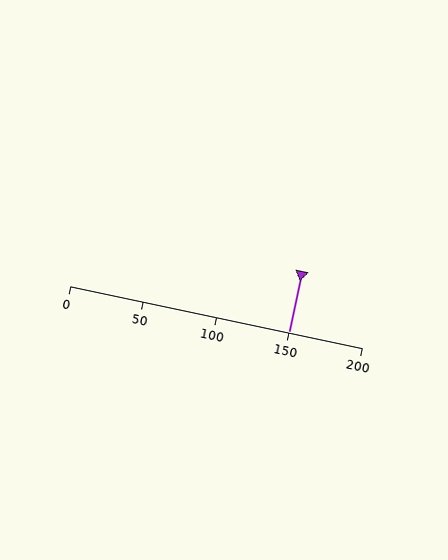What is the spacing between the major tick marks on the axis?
The major ticks are spaced 50 apart.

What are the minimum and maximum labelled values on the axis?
The axis runs from 0 to 200.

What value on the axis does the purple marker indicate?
The marker indicates approximately 150.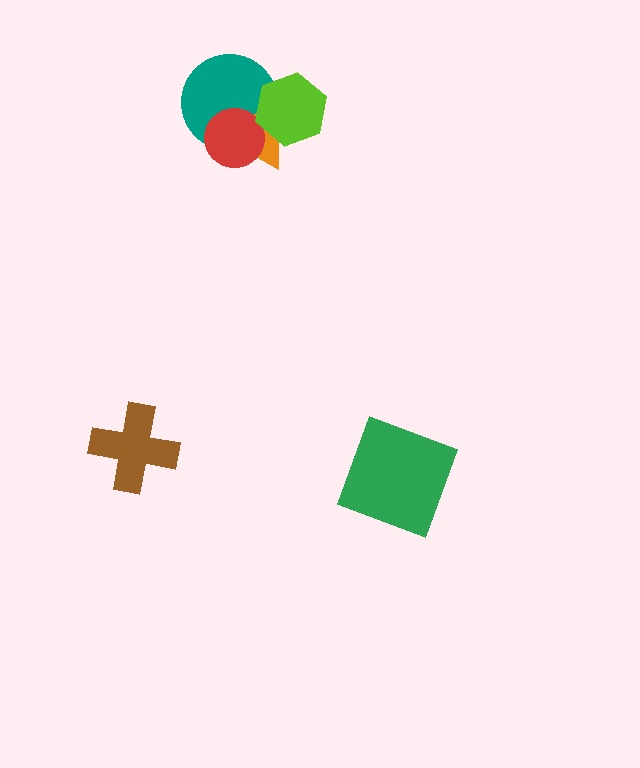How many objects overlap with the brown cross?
0 objects overlap with the brown cross.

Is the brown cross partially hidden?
No, no other shape covers it.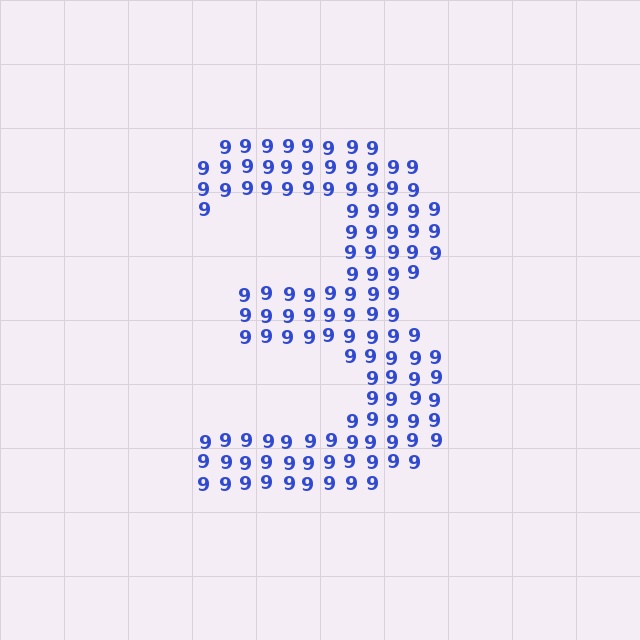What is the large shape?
The large shape is the digit 3.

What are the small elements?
The small elements are digit 9's.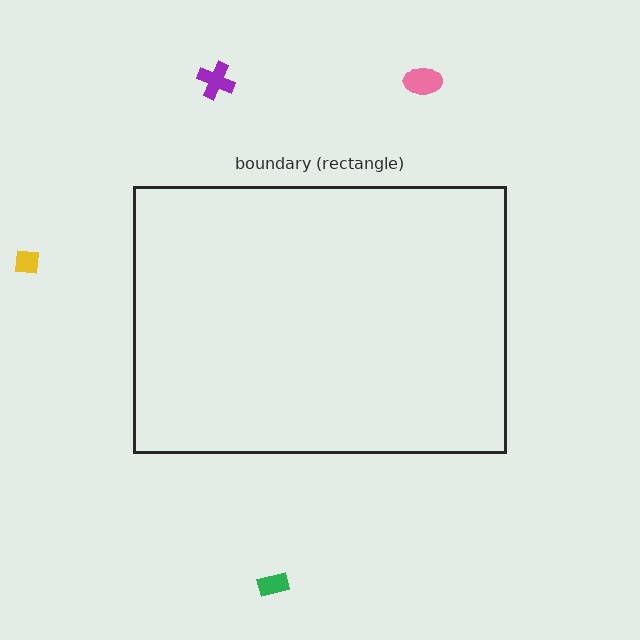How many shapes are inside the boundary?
0 inside, 4 outside.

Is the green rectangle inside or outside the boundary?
Outside.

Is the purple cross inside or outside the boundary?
Outside.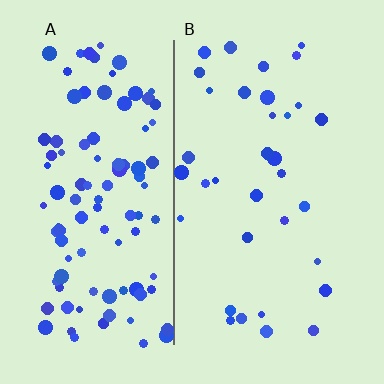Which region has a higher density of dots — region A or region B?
A (the left).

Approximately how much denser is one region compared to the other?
Approximately 3.0× — region A over region B.